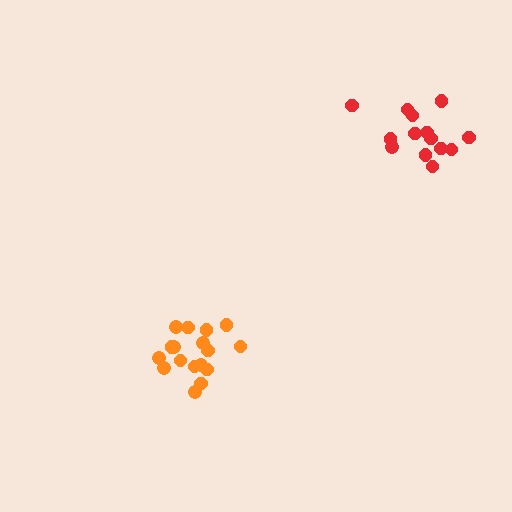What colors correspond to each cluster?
The clusters are colored: orange, red.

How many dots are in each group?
Group 1: 17 dots, Group 2: 14 dots (31 total).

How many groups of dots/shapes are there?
There are 2 groups.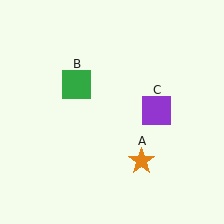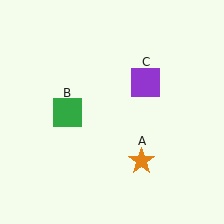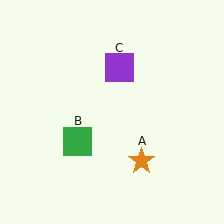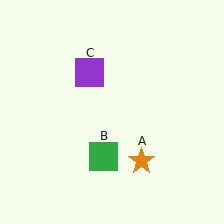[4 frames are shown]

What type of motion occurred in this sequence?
The green square (object B), purple square (object C) rotated counterclockwise around the center of the scene.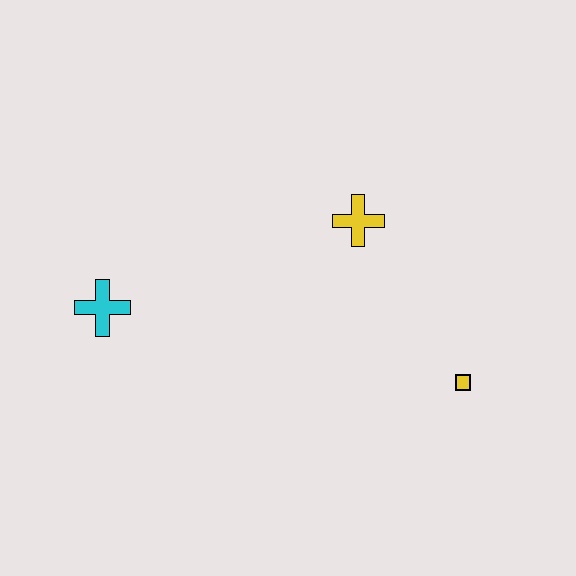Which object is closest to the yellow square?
The yellow cross is closest to the yellow square.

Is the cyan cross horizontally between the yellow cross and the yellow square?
No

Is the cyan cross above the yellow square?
Yes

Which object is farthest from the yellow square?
The cyan cross is farthest from the yellow square.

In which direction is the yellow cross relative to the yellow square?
The yellow cross is above the yellow square.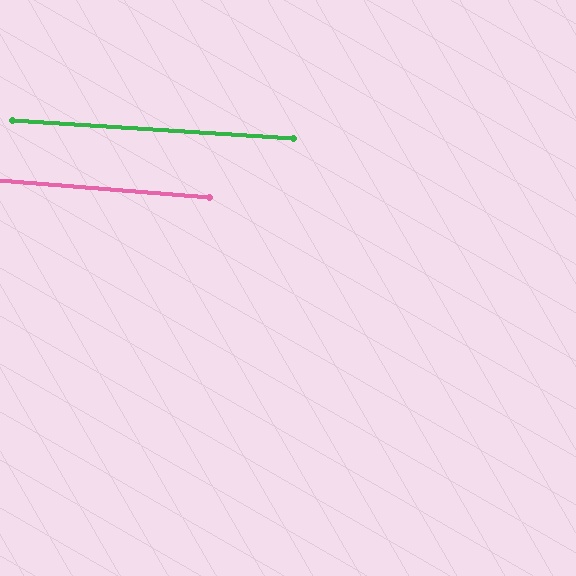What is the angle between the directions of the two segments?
Approximately 1 degree.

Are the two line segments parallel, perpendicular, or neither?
Parallel — their directions differ by only 0.9°.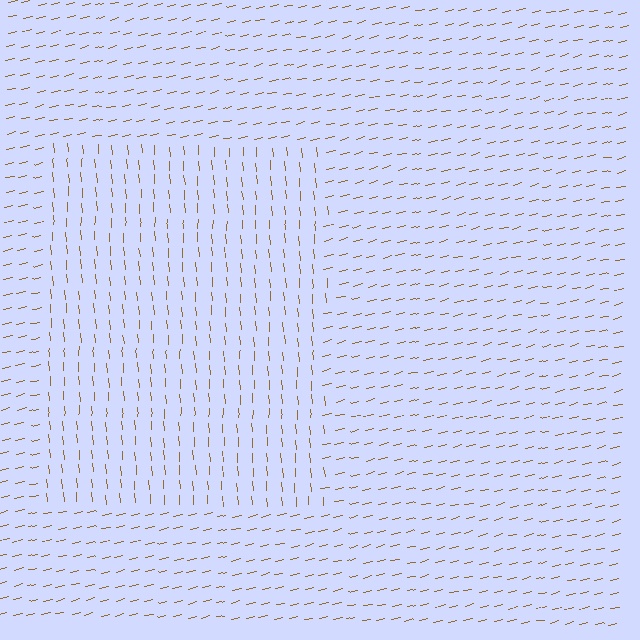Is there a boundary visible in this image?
Yes, there is a texture boundary formed by a change in line orientation.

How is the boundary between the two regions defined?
The boundary is defined purely by a change in line orientation (approximately 81 degrees difference). All lines are the same color and thickness.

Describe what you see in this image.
The image is filled with small brown line segments. A rectangle region in the image has lines oriented differently from the surrounding lines, creating a visible texture boundary.